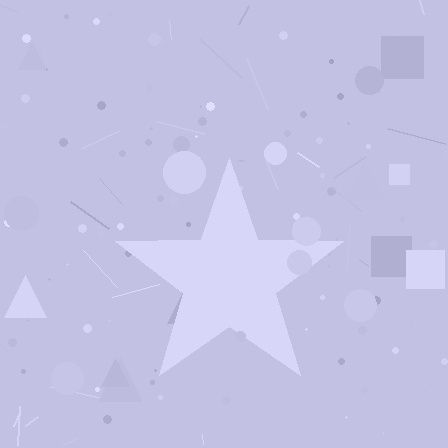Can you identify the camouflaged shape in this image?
The camouflaged shape is a star.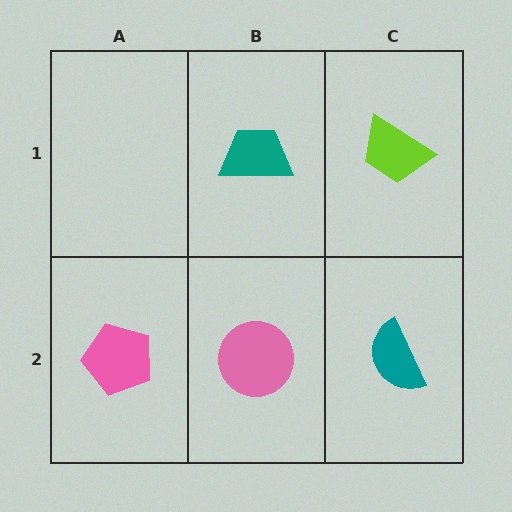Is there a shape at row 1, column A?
No, that cell is empty.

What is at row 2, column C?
A teal semicircle.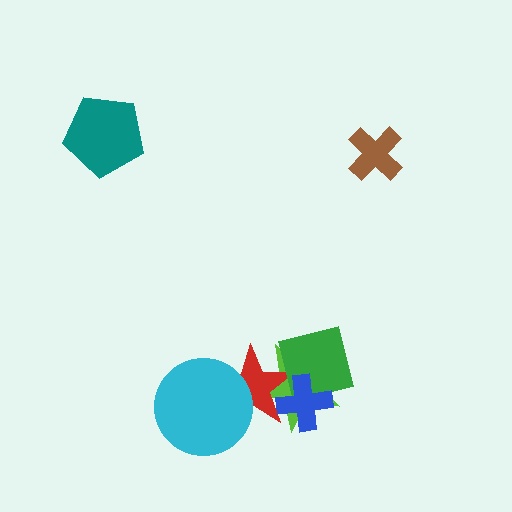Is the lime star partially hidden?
Yes, it is partially covered by another shape.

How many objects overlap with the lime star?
3 objects overlap with the lime star.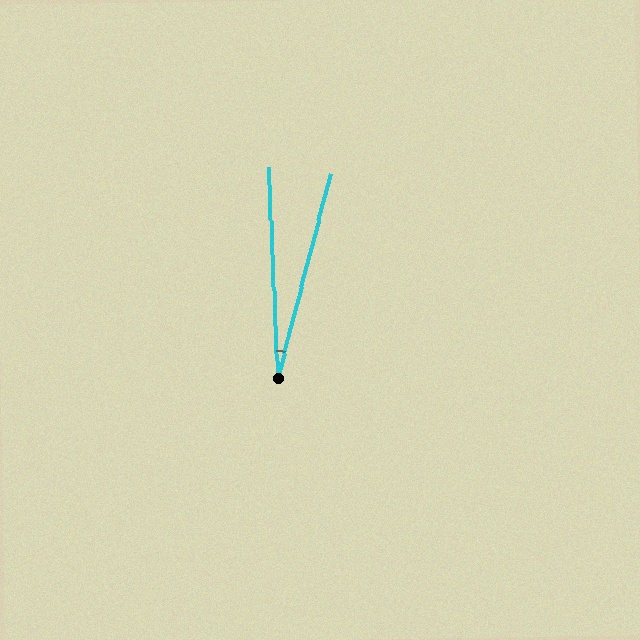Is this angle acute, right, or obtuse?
It is acute.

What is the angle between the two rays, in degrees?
Approximately 17 degrees.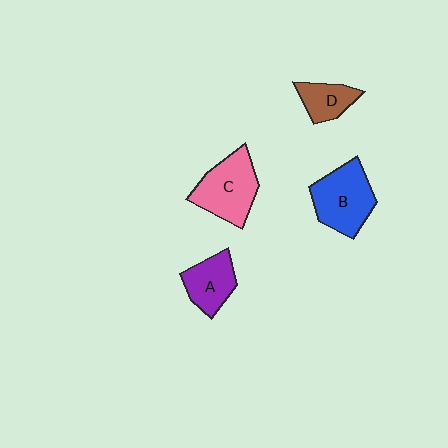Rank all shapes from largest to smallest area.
From largest to smallest: B (blue), C (pink), A (purple), D (brown).